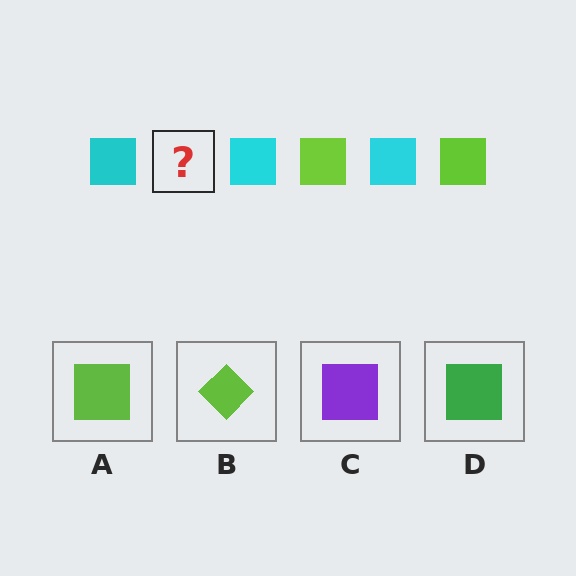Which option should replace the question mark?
Option A.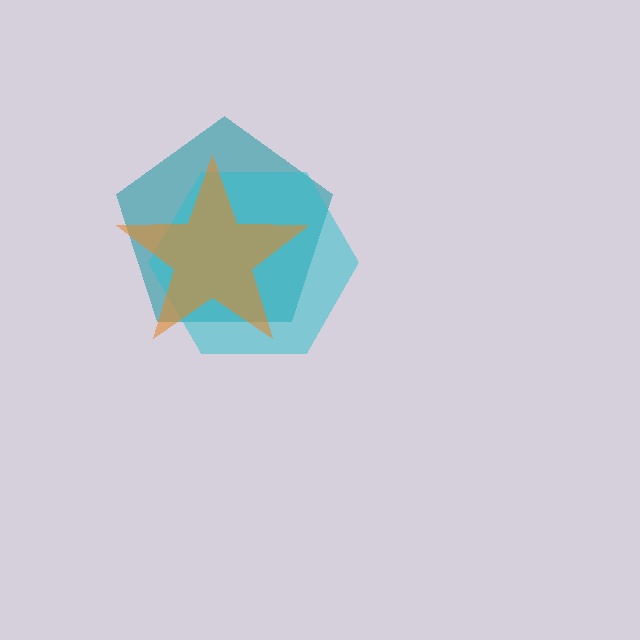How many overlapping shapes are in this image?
There are 3 overlapping shapes in the image.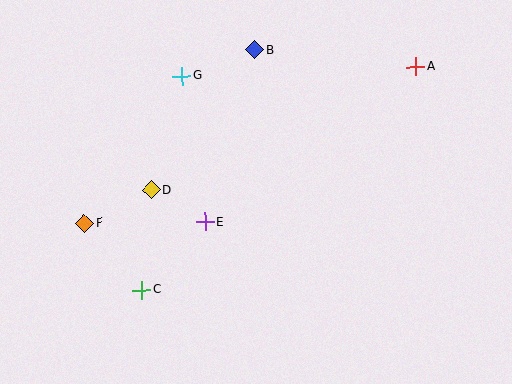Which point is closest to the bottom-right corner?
Point A is closest to the bottom-right corner.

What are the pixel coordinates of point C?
Point C is at (142, 290).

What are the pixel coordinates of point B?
Point B is at (255, 50).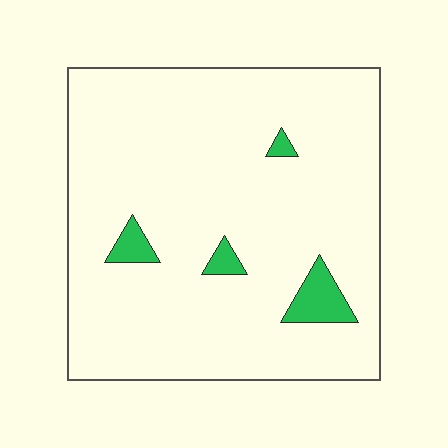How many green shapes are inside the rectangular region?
4.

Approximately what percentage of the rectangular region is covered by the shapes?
Approximately 5%.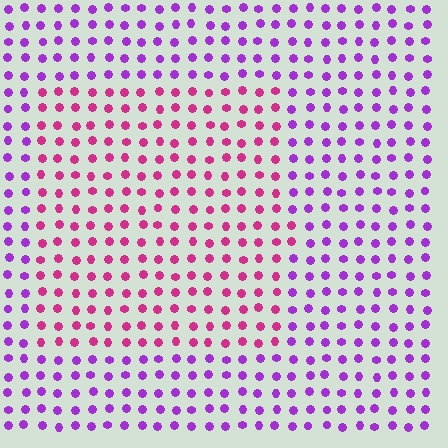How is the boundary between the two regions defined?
The boundary is defined purely by a slight shift in hue (about 43 degrees). Spacing, size, and orientation are identical on both sides.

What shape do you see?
I see a rectangle.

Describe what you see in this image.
The image is filled with small purple elements in a uniform arrangement. A rectangle-shaped region is visible where the elements are tinted to a slightly different hue, forming a subtle color boundary.